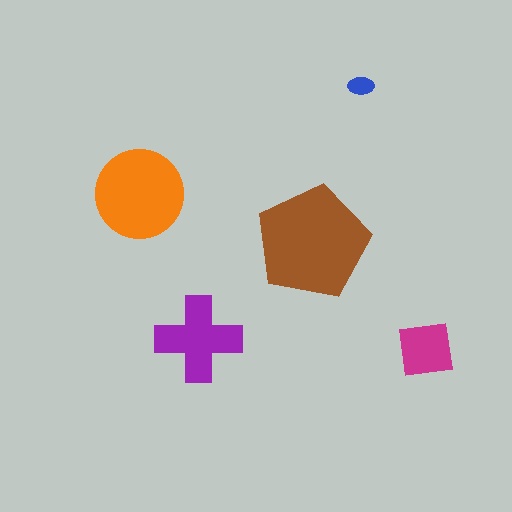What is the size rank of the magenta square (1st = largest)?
4th.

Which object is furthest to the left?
The orange circle is leftmost.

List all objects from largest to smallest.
The brown pentagon, the orange circle, the purple cross, the magenta square, the blue ellipse.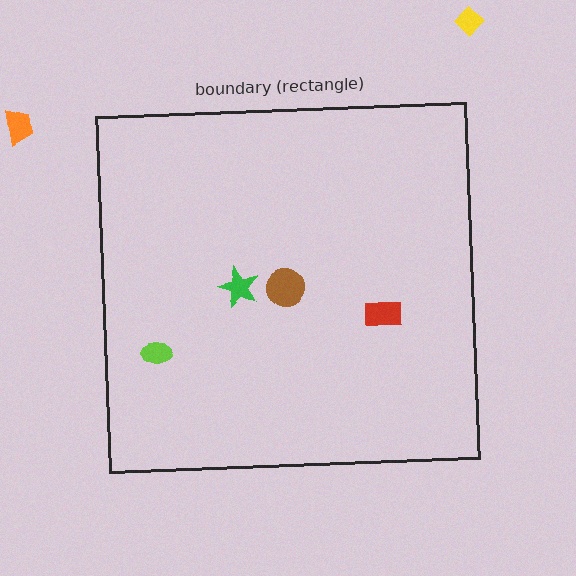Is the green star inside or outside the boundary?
Inside.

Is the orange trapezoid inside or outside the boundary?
Outside.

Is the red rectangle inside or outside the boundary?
Inside.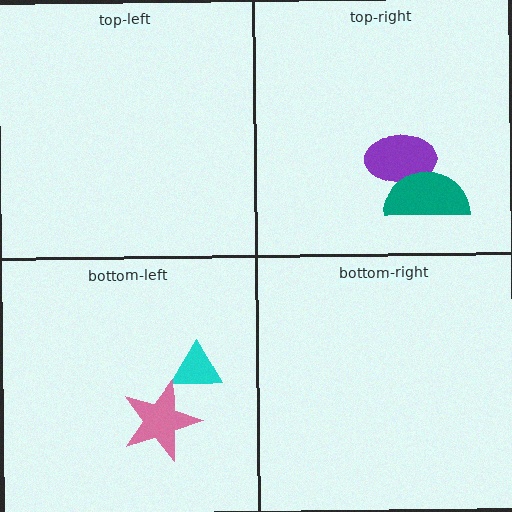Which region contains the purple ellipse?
The top-right region.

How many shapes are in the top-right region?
2.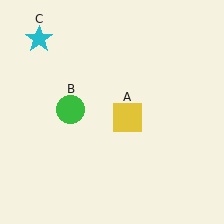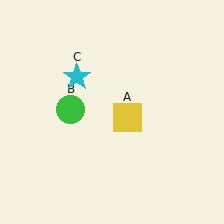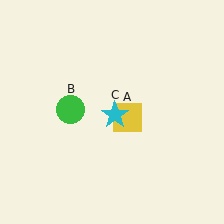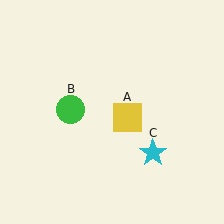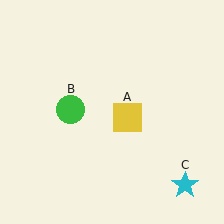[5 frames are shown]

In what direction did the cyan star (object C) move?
The cyan star (object C) moved down and to the right.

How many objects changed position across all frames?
1 object changed position: cyan star (object C).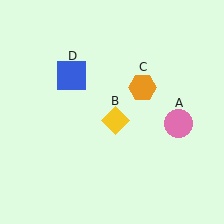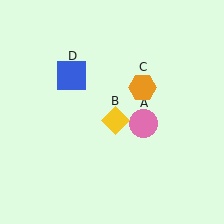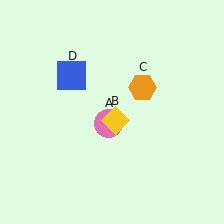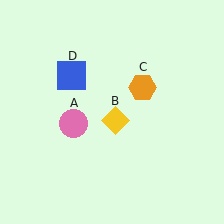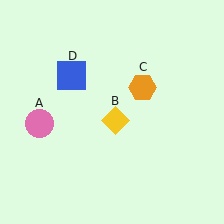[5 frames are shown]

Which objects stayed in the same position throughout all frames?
Yellow diamond (object B) and orange hexagon (object C) and blue square (object D) remained stationary.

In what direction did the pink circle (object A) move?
The pink circle (object A) moved left.